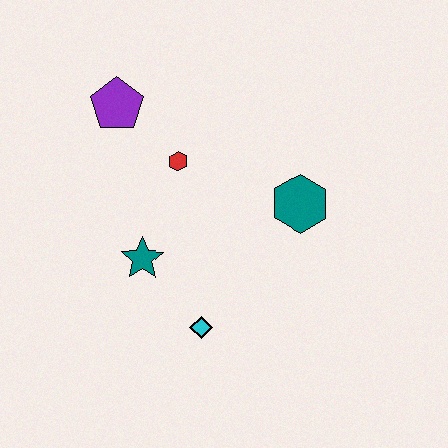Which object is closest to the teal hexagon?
The red hexagon is closest to the teal hexagon.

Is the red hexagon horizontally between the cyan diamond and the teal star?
Yes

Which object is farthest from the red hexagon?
The cyan diamond is farthest from the red hexagon.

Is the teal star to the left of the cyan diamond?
Yes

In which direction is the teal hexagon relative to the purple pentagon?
The teal hexagon is to the right of the purple pentagon.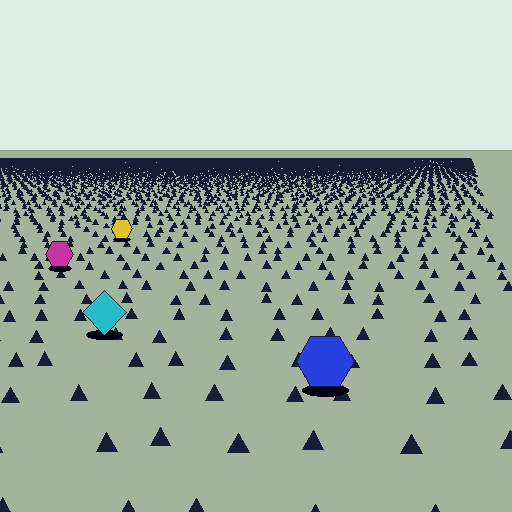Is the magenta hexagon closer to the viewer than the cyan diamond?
No. The cyan diamond is closer — you can tell from the texture gradient: the ground texture is coarser near it.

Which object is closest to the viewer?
The blue hexagon is closest. The texture marks near it are larger and more spread out.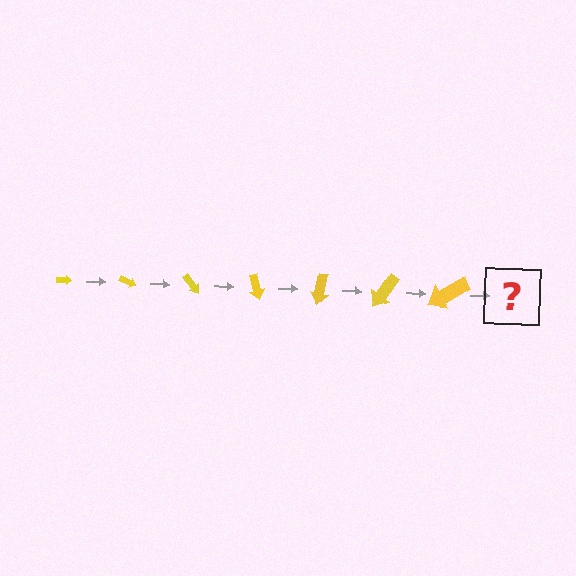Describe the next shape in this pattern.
It should be an arrow, larger than the previous one and rotated 175 degrees from the start.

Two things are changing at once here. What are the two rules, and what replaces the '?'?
The two rules are that the arrow grows larger each step and it rotates 25 degrees each step. The '?' should be an arrow, larger than the previous one and rotated 175 degrees from the start.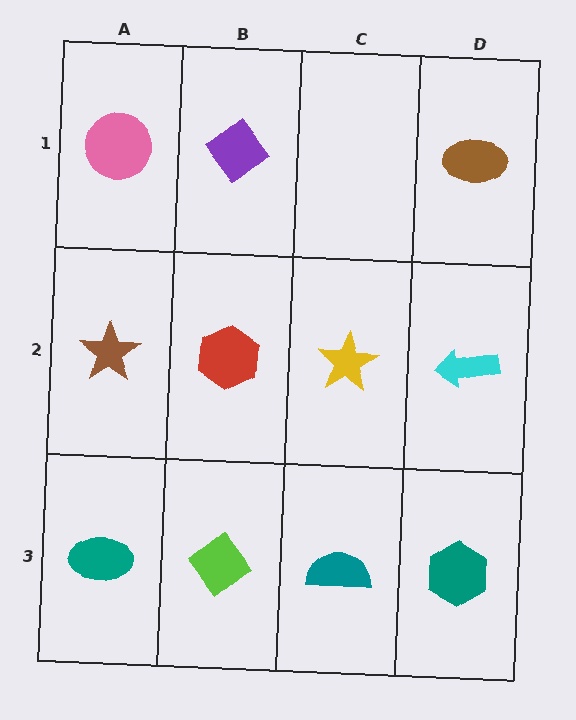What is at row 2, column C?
A yellow star.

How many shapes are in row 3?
4 shapes.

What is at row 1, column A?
A pink circle.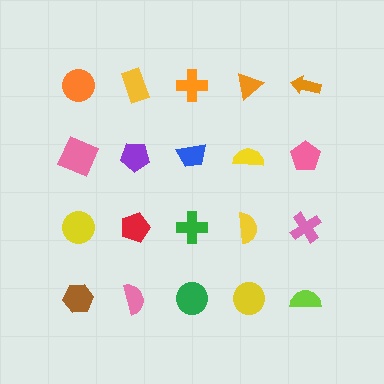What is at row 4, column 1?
A brown hexagon.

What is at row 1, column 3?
An orange cross.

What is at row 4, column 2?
A pink semicircle.